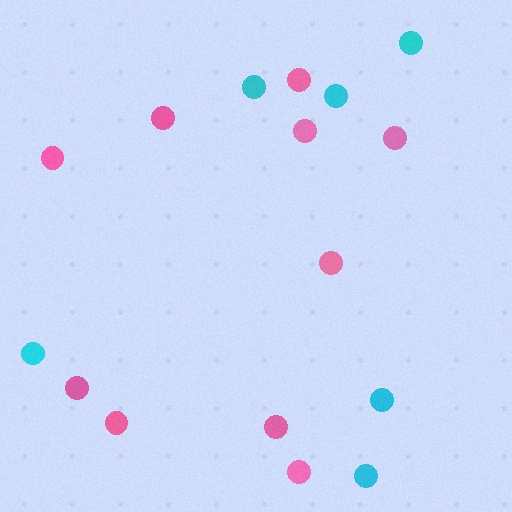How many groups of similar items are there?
There are 2 groups: one group of pink circles (10) and one group of cyan circles (6).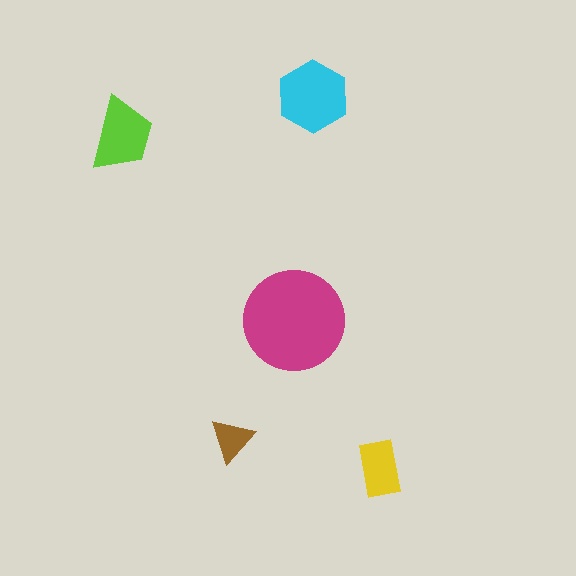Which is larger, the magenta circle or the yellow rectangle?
The magenta circle.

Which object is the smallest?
The brown triangle.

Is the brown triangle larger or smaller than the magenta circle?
Smaller.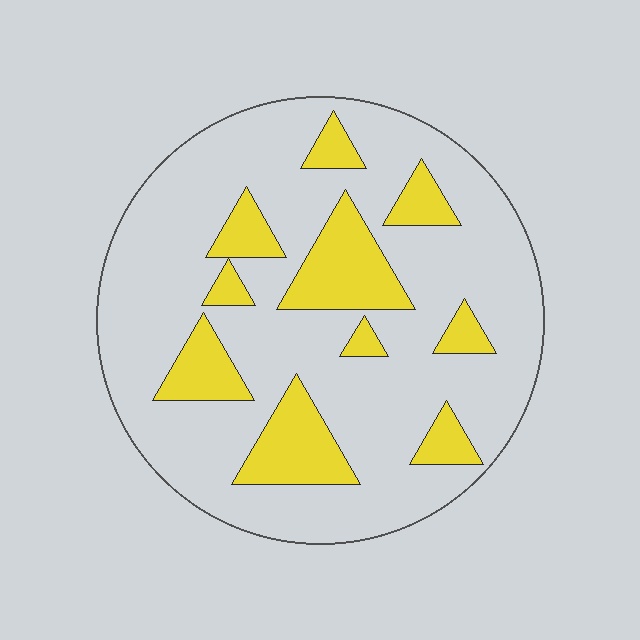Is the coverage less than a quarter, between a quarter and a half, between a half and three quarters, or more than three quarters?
Less than a quarter.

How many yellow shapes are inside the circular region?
10.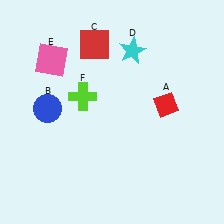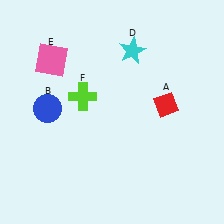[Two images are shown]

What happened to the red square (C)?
The red square (C) was removed in Image 2. It was in the top-left area of Image 1.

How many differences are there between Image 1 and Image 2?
There is 1 difference between the two images.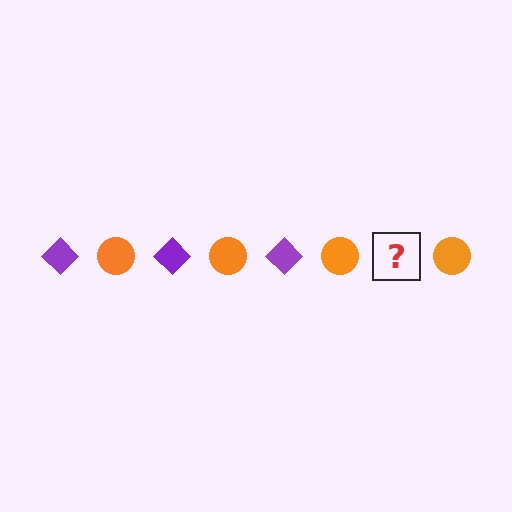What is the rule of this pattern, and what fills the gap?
The rule is that the pattern alternates between purple diamond and orange circle. The gap should be filled with a purple diamond.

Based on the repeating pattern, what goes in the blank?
The blank should be a purple diamond.